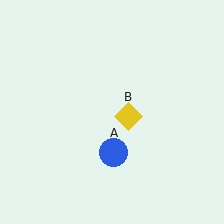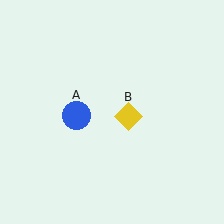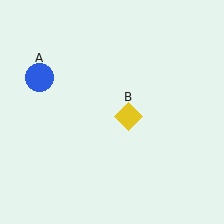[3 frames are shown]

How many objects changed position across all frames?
1 object changed position: blue circle (object A).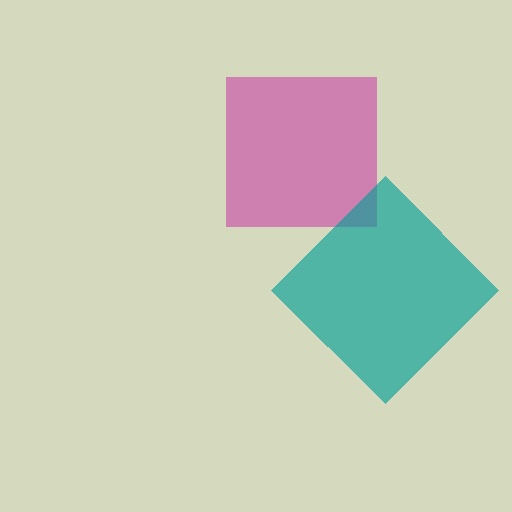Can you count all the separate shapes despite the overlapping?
Yes, there are 2 separate shapes.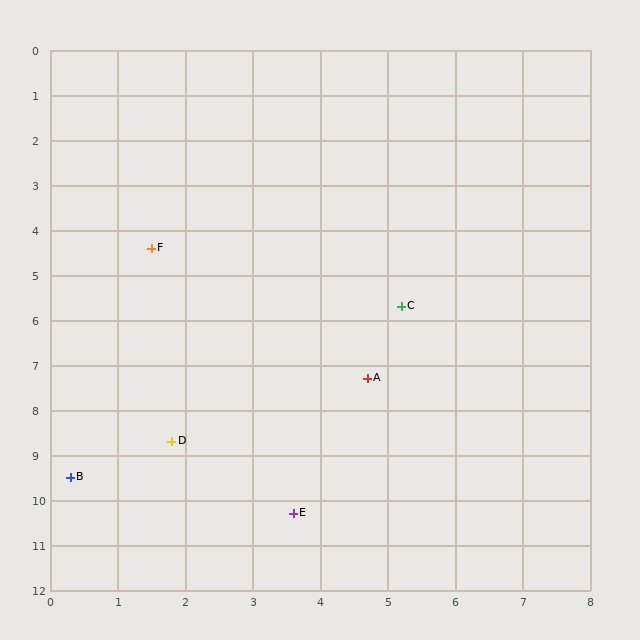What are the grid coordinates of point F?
Point F is at approximately (1.5, 4.4).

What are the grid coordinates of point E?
Point E is at approximately (3.6, 10.3).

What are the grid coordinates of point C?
Point C is at approximately (5.2, 5.7).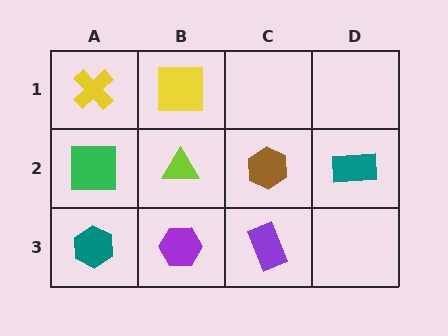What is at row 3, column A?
A teal hexagon.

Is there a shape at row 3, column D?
No, that cell is empty.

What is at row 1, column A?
A yellow cross.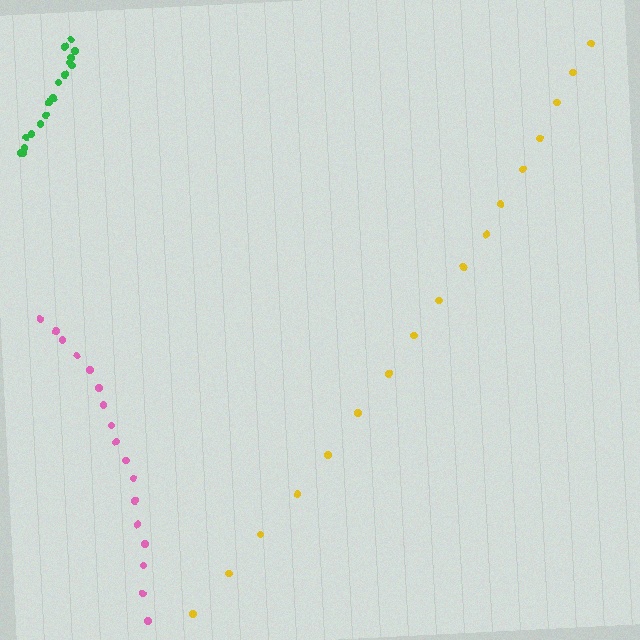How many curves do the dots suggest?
There are 3 distinct paths.